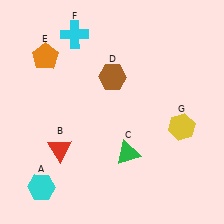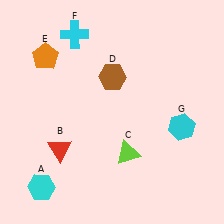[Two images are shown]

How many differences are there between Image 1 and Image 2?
There are 2 differences between the two images.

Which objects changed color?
C changed from green to lime. G changed from yellow to cyan.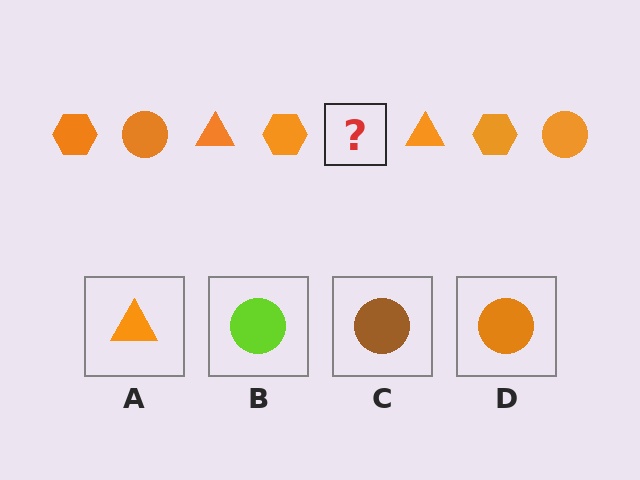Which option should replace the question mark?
Option D.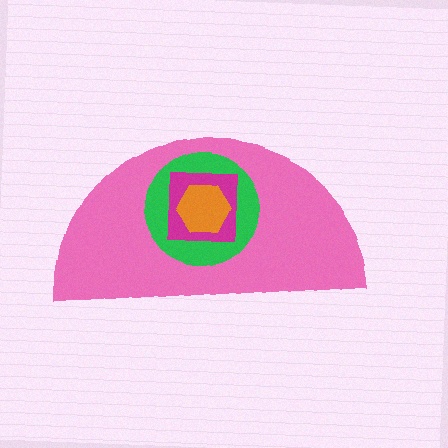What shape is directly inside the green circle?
The magenta square.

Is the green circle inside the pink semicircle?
Yes.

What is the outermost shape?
The pink semicircle.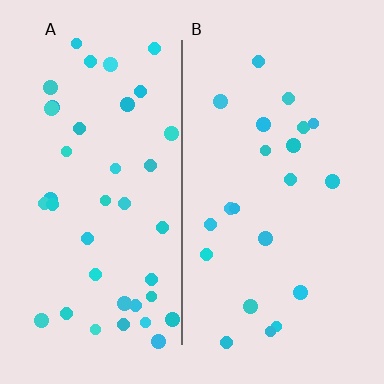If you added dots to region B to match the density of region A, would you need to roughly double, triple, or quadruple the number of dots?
Approximately double.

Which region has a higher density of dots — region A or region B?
A (the left).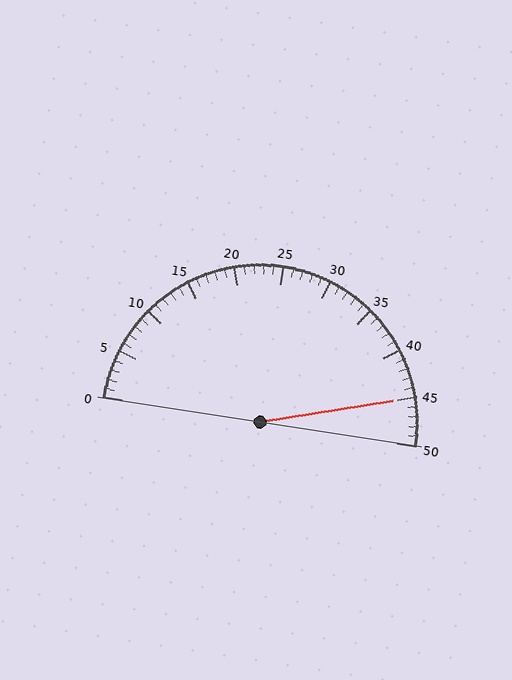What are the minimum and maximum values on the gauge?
The gauge ranges from 0 to 50.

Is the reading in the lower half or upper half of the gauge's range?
The reading is in the upper half of the range (0 to 50).